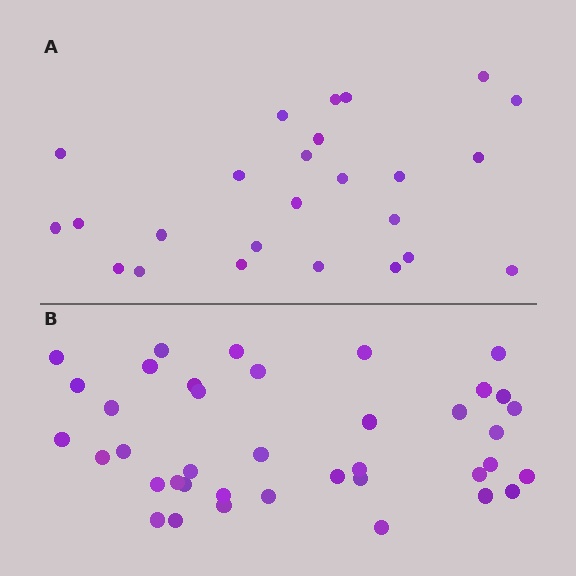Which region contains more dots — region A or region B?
Region B (the bottom region) has more dots.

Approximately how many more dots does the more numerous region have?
Region B has approximately 15 more dots than region A.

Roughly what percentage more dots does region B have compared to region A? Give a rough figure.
About 55% more.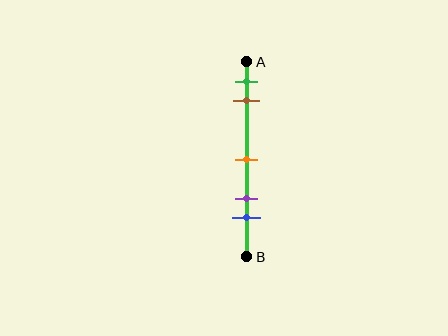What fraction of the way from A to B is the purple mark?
The purple mark is approximately 70% (0.7) of the way from A to B.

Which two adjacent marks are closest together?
The green and brown marks are the closest adjacent pair.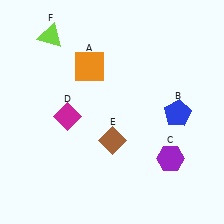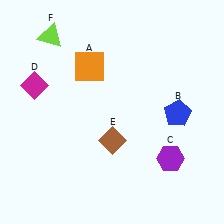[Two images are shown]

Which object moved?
The magenta diamond (D) moved left.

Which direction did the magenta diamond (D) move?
The magenta diamond (D) moved left.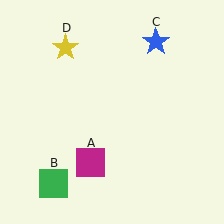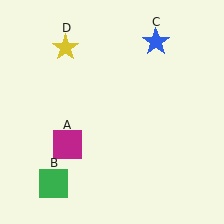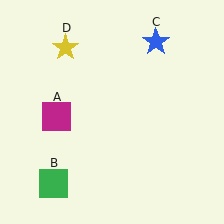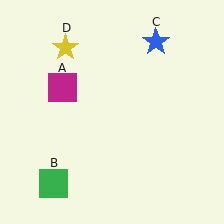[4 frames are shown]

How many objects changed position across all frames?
1 object changed position: magenta square (object A).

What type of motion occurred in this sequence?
The magenta square (object A) rotated clockwise around the center of the scene.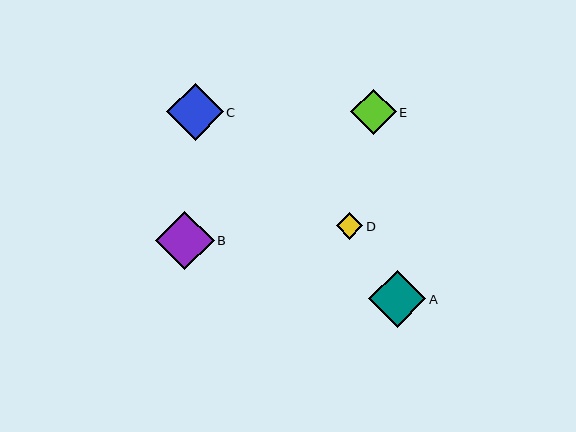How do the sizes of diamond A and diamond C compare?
Diamond A and diamond C are approximately the same size.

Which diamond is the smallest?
Diamond D is the smallest with a size of approximately 26 pixels.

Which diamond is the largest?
Diamond B is the largest with a size of approximately 59 pixels.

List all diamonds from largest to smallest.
From largest to smallest: B, A, C, E, D.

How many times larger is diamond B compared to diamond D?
Diamond B is approximately 2.2 times the size of diamond D.